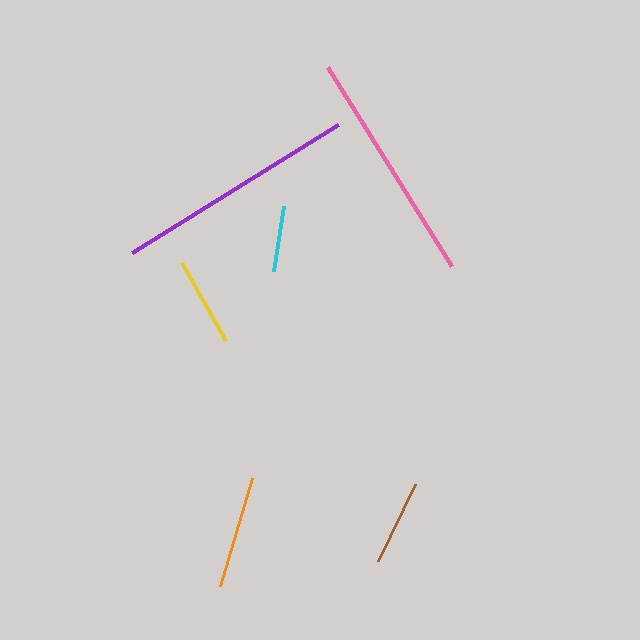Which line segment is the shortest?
The cyan line is the shortest at approximately 66 pixels.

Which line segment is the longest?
The purple line is the longest at approximately 242 pixels.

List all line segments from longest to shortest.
From longest to shortest: purple, pink, orange, yellow, brown, cyan.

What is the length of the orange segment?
The orange segment is approximately 113 pixels long.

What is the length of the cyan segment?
The cyan segment is approximately 66 pixels long.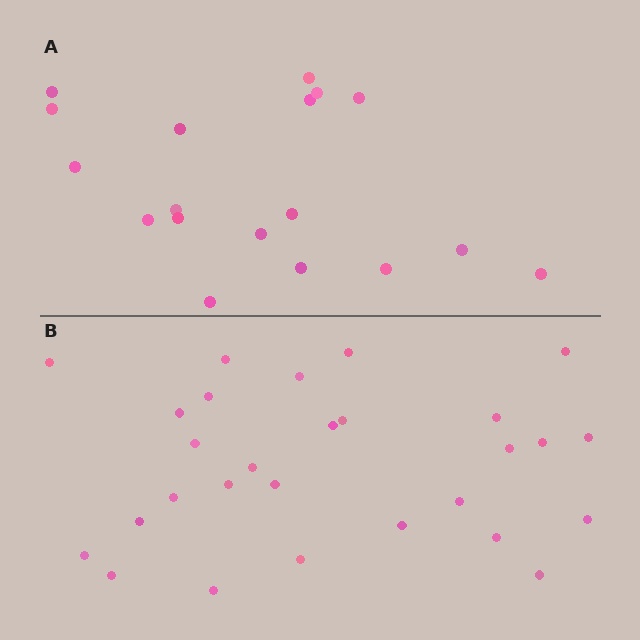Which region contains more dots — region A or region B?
Region B (the bottom region) has more dots.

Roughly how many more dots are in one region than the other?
Region B has roughly 10 or so more dots than region A.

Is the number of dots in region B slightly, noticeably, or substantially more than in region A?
Region B has substantially more. The ratio is roughly 1.6 to 1.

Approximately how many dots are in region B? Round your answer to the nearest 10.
About 30 dots. (The exact count is 28, which rounds to 30.)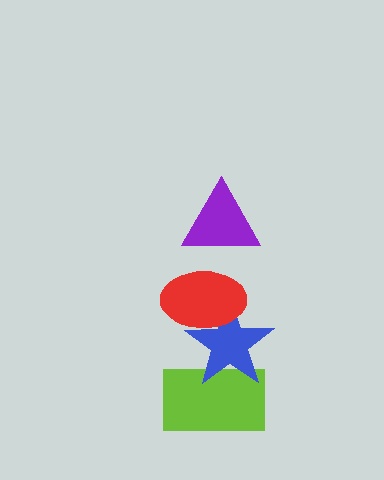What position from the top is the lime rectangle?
The lime rectangle is 4th from the top.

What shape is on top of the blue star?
The red ellipse is on top of the blue star.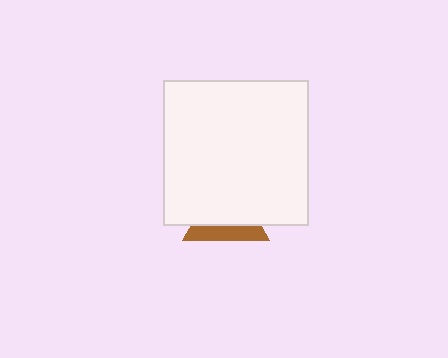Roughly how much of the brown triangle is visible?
A small part of it is visible (roughly 37%).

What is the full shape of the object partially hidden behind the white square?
The partially hidden object is a brown triangle.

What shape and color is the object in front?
The object in front is a white square.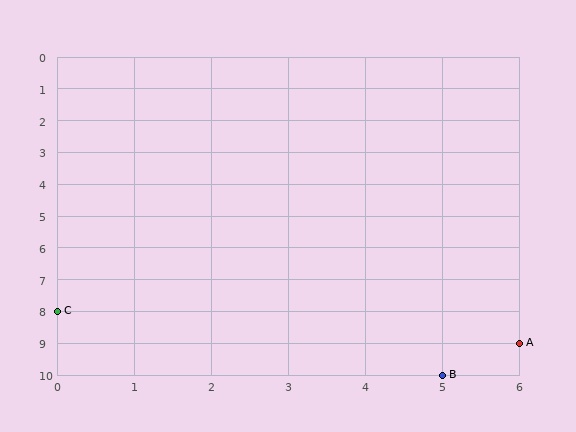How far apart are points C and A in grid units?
Points C and A are 6 columns and 1 row apart (about 6.1 grid units diagonally).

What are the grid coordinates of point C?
Point C is at grid coordinates (0, 8).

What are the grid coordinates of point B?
Point B is at grid coordinates (5, 10).